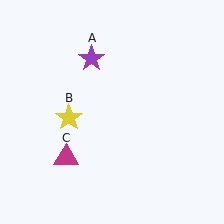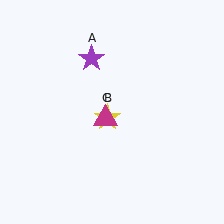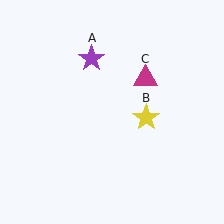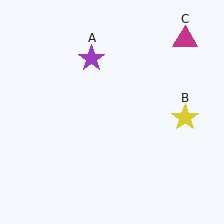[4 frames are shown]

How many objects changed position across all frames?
2 objects changed position: yellow star (object B), magenta triangle (object C).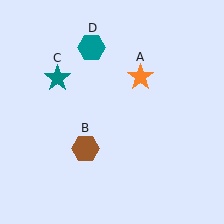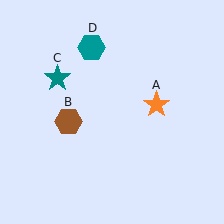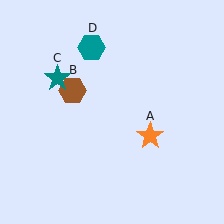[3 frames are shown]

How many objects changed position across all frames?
2 objects changed position: orange star (object A), brown hexagon (object B).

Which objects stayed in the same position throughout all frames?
Teal star (object C) and teal hexagon (object D) remained stationary.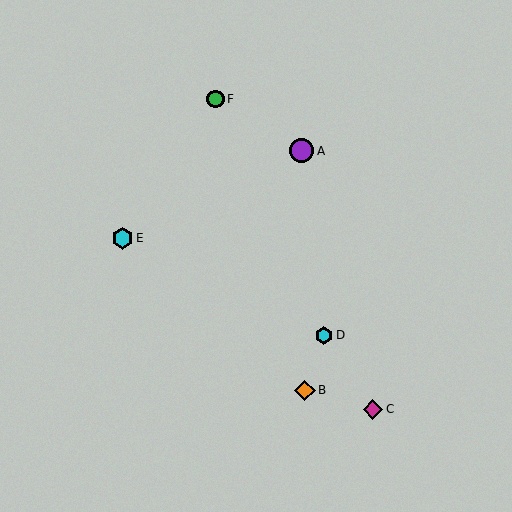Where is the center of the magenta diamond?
The center of the magenta diamond is at (373, 409).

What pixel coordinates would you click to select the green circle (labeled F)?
Click at (216, 99) to select the green circle F.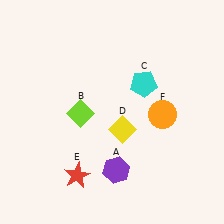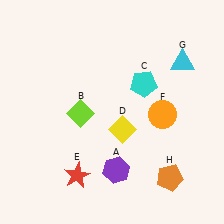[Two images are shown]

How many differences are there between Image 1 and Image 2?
There are 2 differences between the two images.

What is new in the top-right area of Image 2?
A cyan triangle (G) was added in the top-right area of Image 2.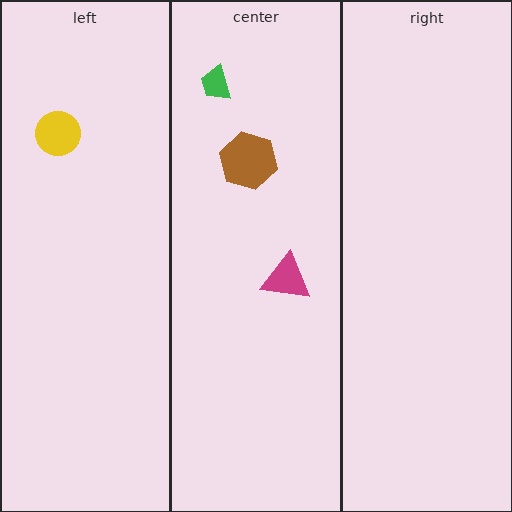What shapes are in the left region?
The yellow circle.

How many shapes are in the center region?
3.